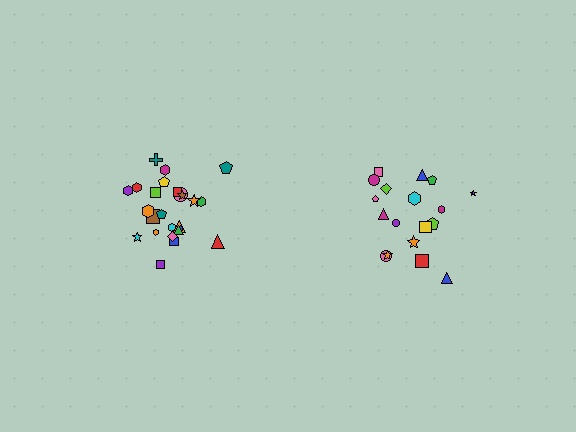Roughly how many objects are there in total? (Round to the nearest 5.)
Roughly 45 objects in total.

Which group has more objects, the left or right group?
The left group.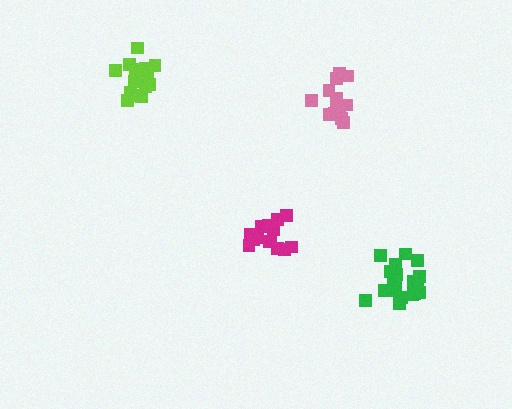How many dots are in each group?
Group 1: 15 dots, Group 2: 14 dots, Group 3: 20 dots, Group 4: 16 dots (65 total).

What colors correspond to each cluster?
The clusters are colored: pink, magenta, green, lime.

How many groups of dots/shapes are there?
There are 4 groups.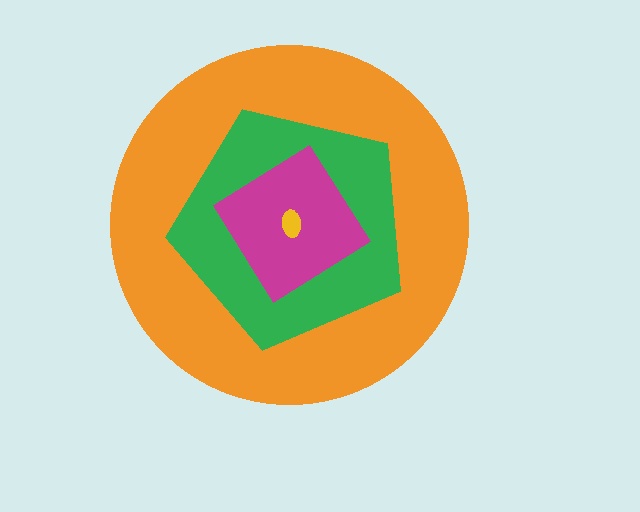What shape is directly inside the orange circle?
The green pentagon.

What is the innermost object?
The yellow ellipse.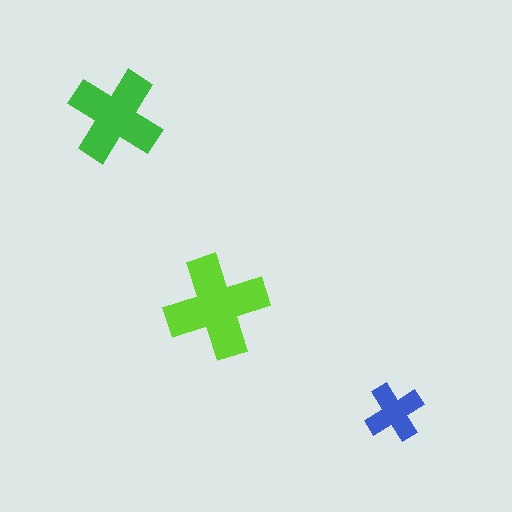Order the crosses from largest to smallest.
the lime one, the green one, the blue one.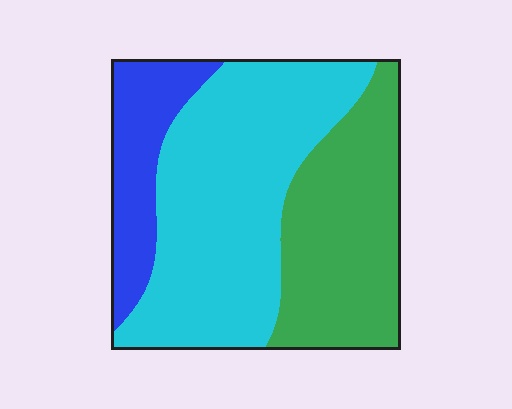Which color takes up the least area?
Blue, at roughly 15%.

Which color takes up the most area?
Cyan, at roughly 50%.